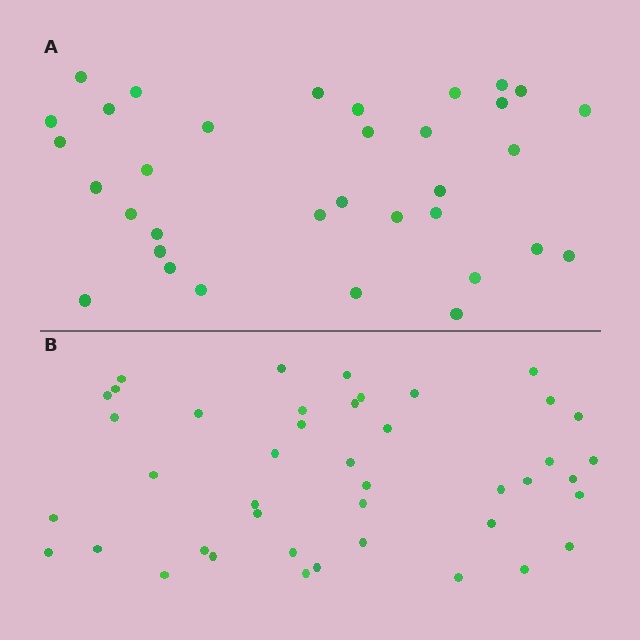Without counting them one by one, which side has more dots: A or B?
Region B (the bottom region) has more dots.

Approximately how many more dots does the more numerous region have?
Region B has roughly 8 or so more dots than region A.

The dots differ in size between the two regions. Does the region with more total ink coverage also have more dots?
No. Region A has more total ink coverage because its dots are larger, but region B actually contains more individual dots. Total area can be misleading — the number of items is what matters here.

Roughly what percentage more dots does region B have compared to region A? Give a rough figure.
About 25% more.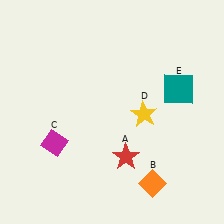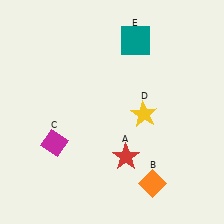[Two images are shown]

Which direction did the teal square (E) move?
The teal square (E) moved up.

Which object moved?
The teal square (E) moved up.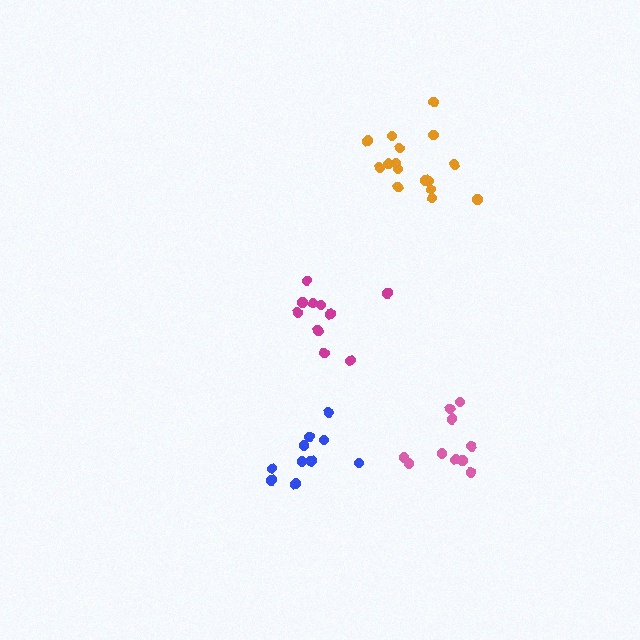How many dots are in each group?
Group 1: 16 dots, Group 2: 11 dots, Group 3: 10 dots, Group 4: 10 dots (47 total).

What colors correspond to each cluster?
The clusters are colored: orange, blue, pink, magenta.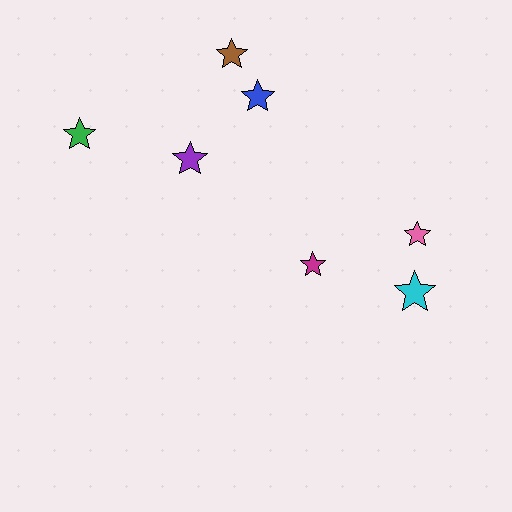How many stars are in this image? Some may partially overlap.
There are 7 stars.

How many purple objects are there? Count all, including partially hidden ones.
There is 1 purple object.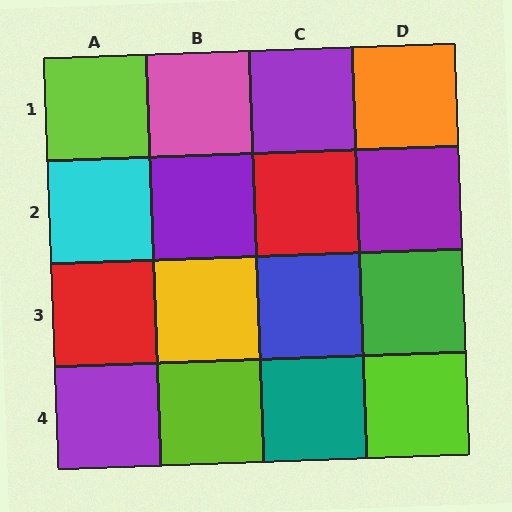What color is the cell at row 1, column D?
Orange.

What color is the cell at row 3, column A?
Red.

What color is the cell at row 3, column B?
Yellow.